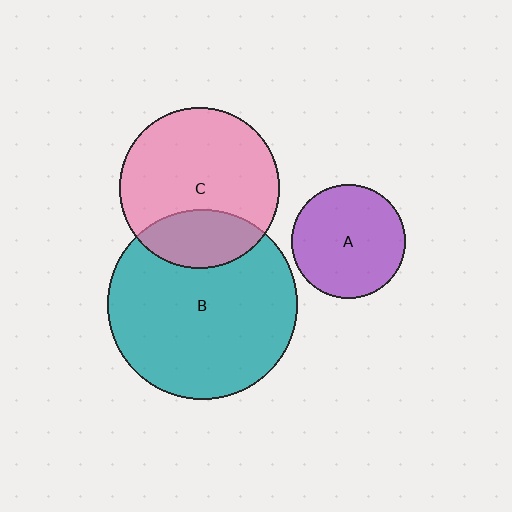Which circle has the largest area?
Circle B (teal).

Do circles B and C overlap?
Yes.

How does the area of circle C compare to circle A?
Approximately 2.0 times.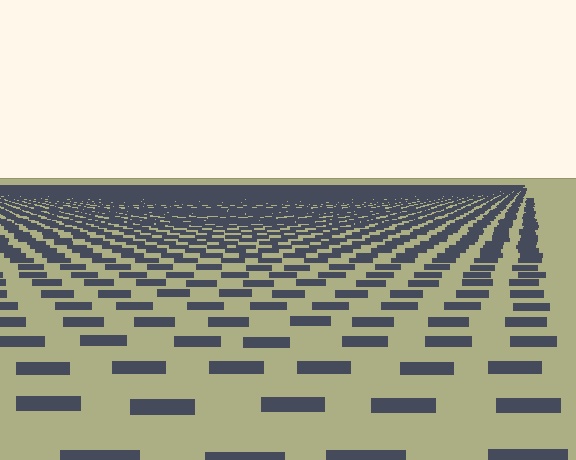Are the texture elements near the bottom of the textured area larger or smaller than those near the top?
Larger. Near the bottom, elements are closer to the viewer and appear at a bigger on-screen size.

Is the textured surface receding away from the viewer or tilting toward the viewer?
The surface is receding away from the viewer. Texture elements get smaller and denser toward the top.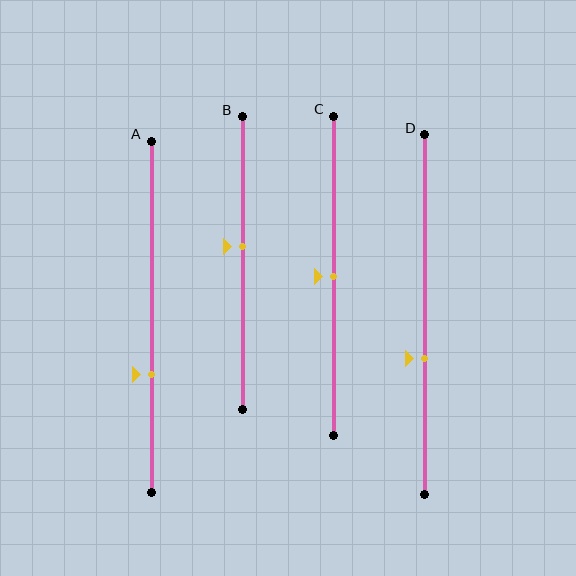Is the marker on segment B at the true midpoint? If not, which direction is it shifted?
No, the marker on segment B is shifted upward by about 6% of the segment length.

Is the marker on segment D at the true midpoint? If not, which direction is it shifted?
No, the marker on segment D is shifted downward by about 12% of the segment length.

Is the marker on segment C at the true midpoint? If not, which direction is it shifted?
Yes, the marker on segment C is at the true midpoint.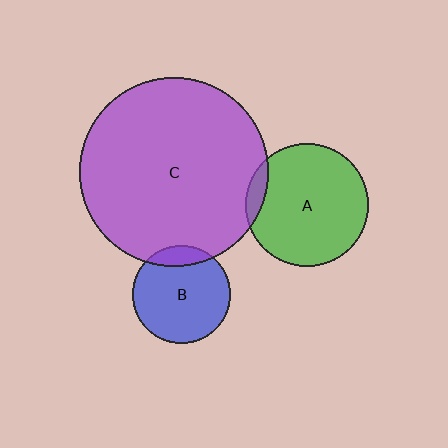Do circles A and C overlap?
Yes.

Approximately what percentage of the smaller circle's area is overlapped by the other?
Approximately 5%.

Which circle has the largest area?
Circle C (purple).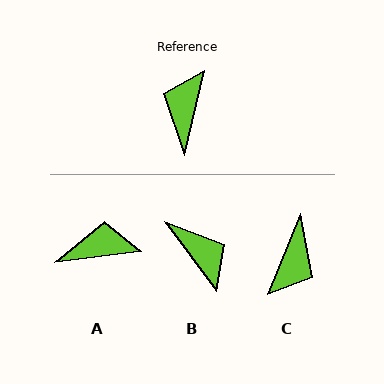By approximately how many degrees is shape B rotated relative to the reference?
Approximately 129 degrees clockwise.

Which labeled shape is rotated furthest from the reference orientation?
C, about 172 degrees away.